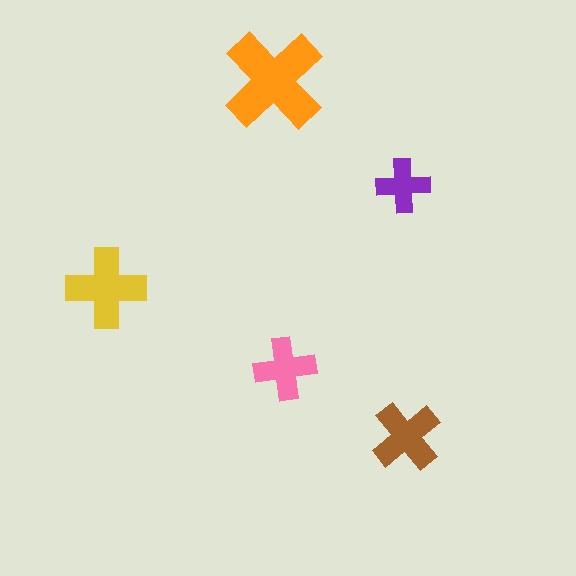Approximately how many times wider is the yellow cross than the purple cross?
About 1.5 times wider.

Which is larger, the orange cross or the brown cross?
The orange one.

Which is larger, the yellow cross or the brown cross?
The yellow one.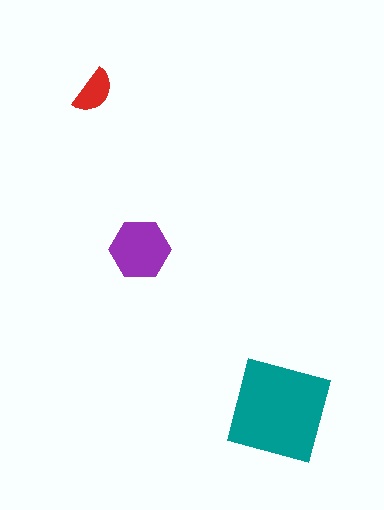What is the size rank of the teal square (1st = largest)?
1st.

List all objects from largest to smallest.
The teal square, the purple hexagon, the red semicircle.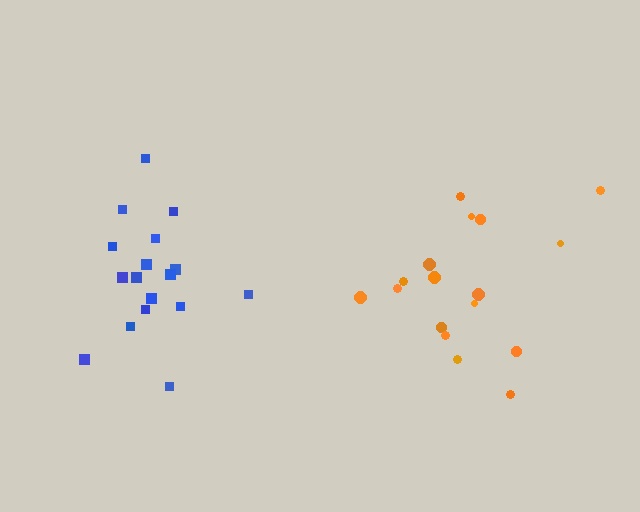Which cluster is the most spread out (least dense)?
Orange.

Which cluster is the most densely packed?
Blue.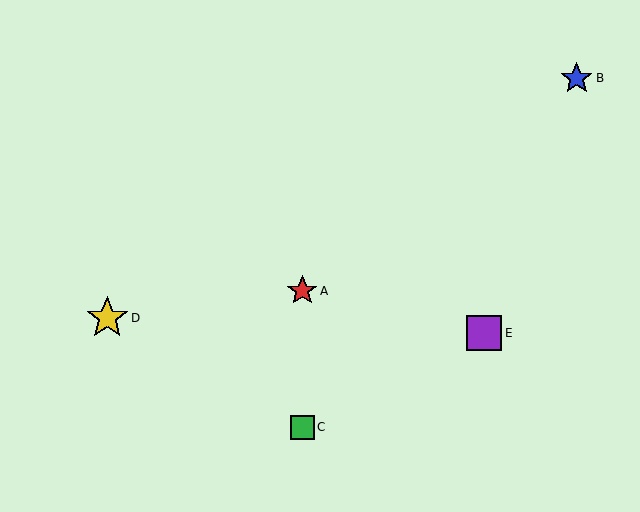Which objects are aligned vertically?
Objects A, C are aligned vertically.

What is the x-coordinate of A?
Object A is at x≈302.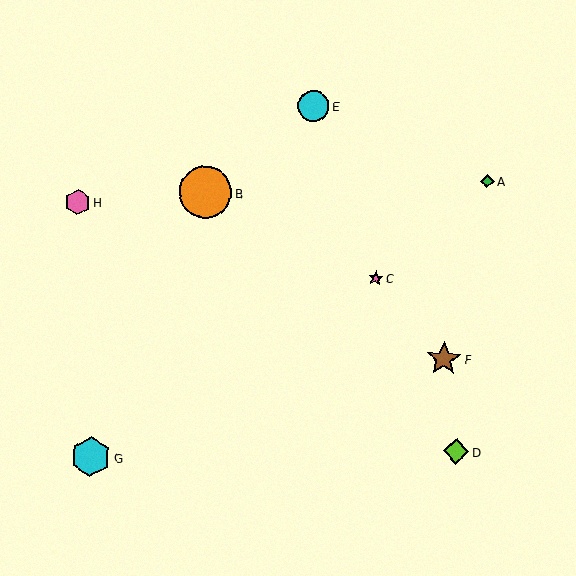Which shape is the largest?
The orange circle (labeled B) is the largest.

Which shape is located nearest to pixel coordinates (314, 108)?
The cyan circle (labeled E) at (313, 106) is nearest to that location.